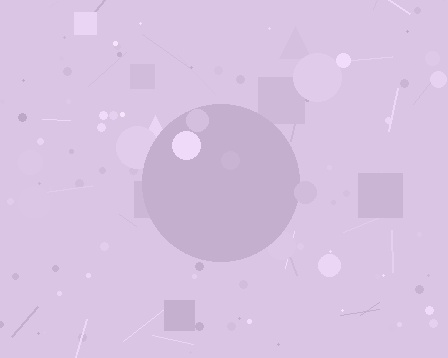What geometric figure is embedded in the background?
A circle is embedded in the background.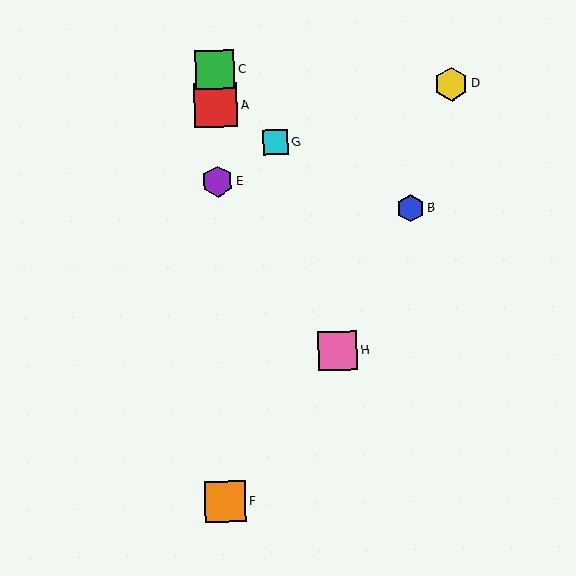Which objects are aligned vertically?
Objects A, C, E, F are aligned vertically.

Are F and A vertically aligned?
Yes, both are at x≈225.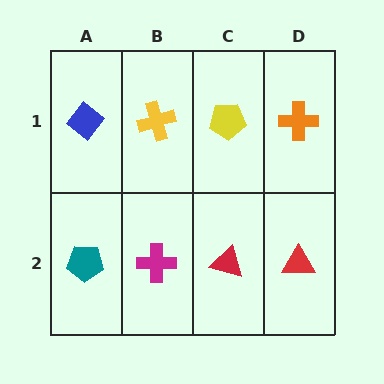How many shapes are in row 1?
4 shapes.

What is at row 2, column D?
A red triangle.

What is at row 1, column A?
A blue diamond.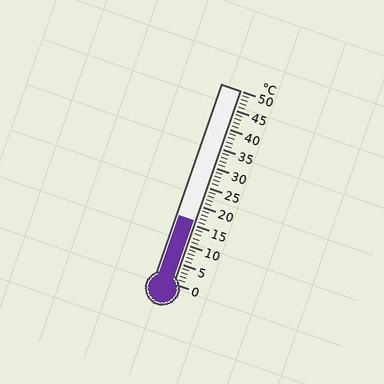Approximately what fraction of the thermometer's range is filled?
The thermometer is filled to approximately 30% of its range.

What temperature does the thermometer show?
The thermometer shows approximately 16°C.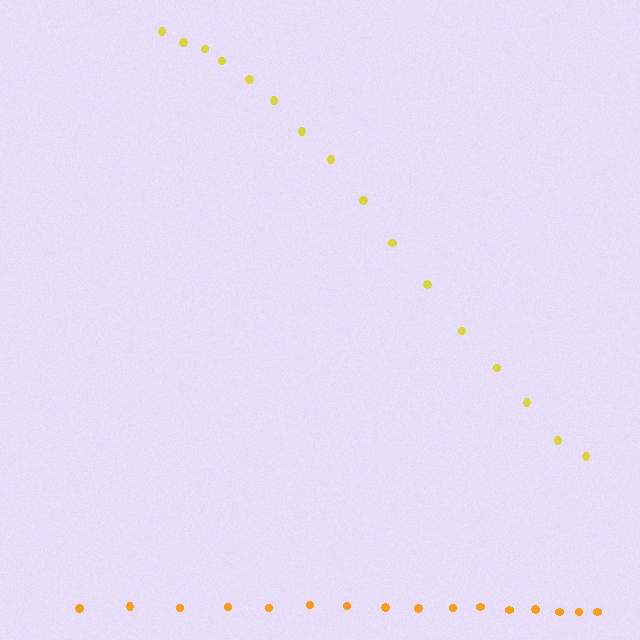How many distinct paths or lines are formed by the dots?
There are 2 distinct paths.